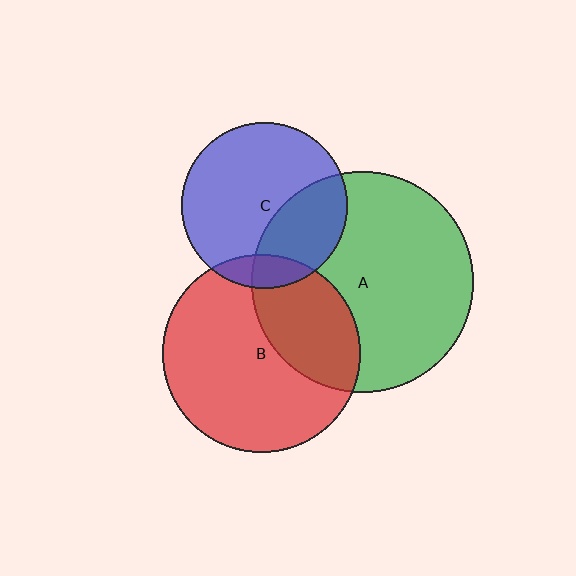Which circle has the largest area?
Circle A (green).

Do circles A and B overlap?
Yes.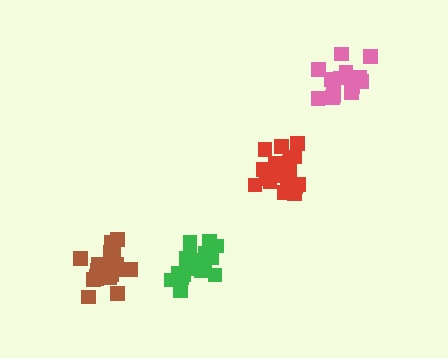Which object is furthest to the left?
The brown cluster is leftmost.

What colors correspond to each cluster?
The clusters are colored: red, brown, green, pink.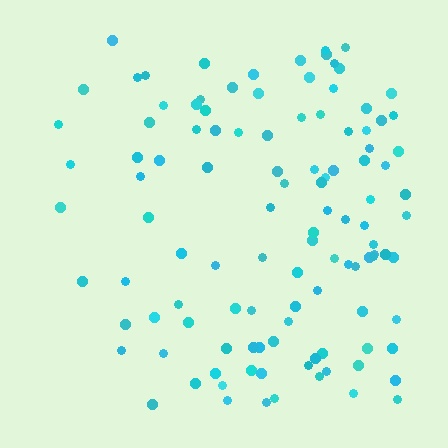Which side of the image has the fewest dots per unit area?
The left.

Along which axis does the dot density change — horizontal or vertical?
Horizontal.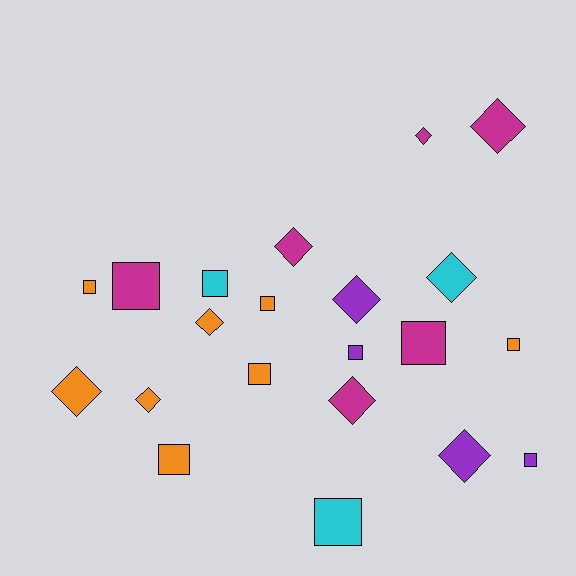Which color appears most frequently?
Orange, with 8 objects.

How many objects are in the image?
There are 21 objects.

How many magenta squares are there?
There are 2 magenta squares.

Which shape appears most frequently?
Square, with 11 objects.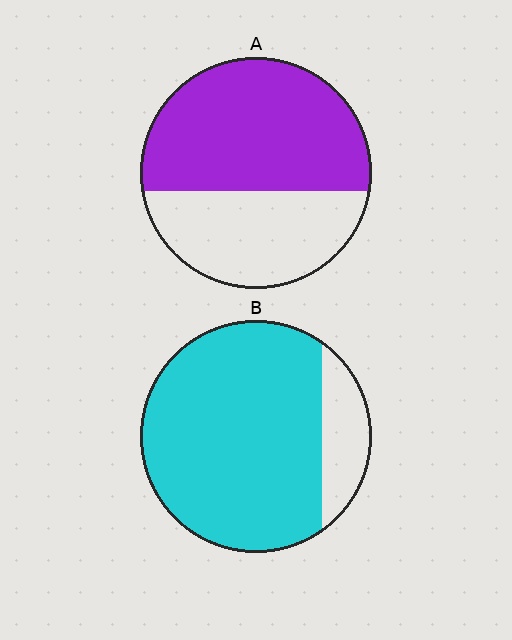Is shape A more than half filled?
Yes.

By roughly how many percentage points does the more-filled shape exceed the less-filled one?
By roughly 25 percentage points (B over A).